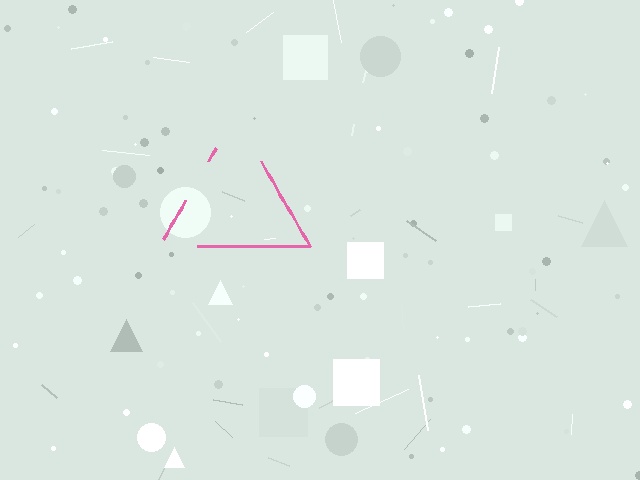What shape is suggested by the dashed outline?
The dashed outline suggests a triangle.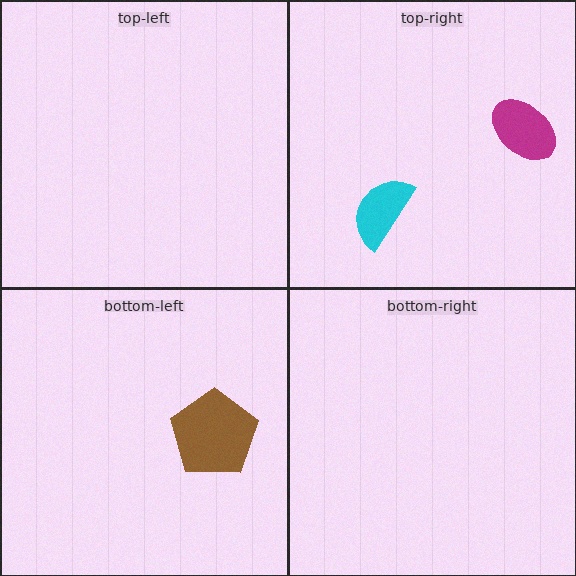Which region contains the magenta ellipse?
The top-right region.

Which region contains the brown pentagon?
The bottom-left region.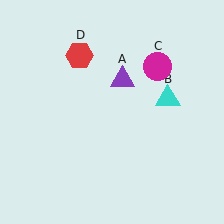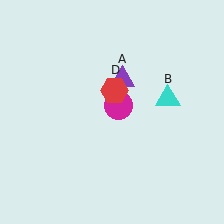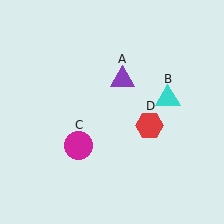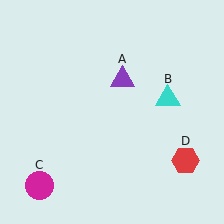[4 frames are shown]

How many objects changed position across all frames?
2 objects changed position: magenta circle (object C), red hexagon (object D).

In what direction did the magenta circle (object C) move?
The magenta circle (object C) moved down and to the left.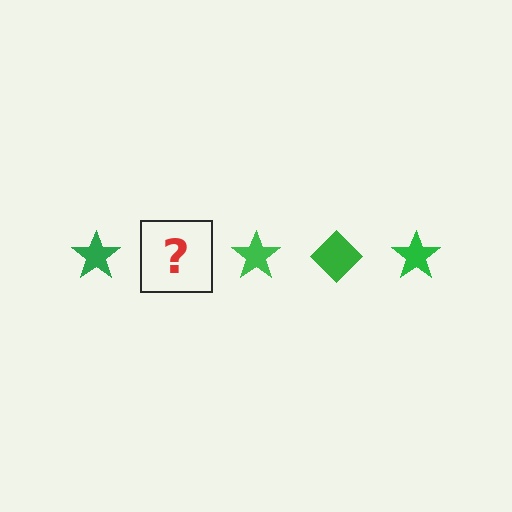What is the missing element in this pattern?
The missing element is a green diamond.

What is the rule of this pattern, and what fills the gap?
The rule is that the pattern cycles through star, diamond shapes in green. The gap should be filled with a green diamond.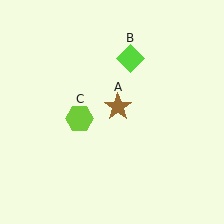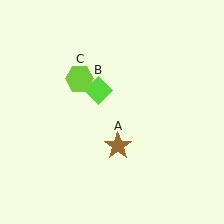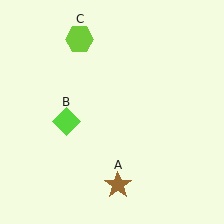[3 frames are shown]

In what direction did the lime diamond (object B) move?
The lime diamond (object B) moved down and to the left.